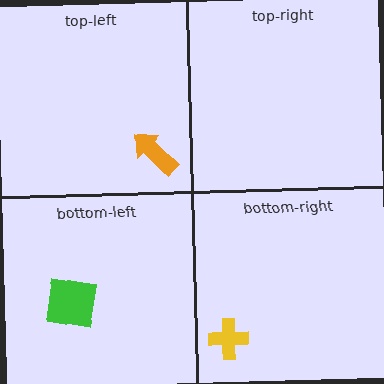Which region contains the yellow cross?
The bottom-right region.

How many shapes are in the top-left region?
1.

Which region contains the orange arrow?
The top-left region.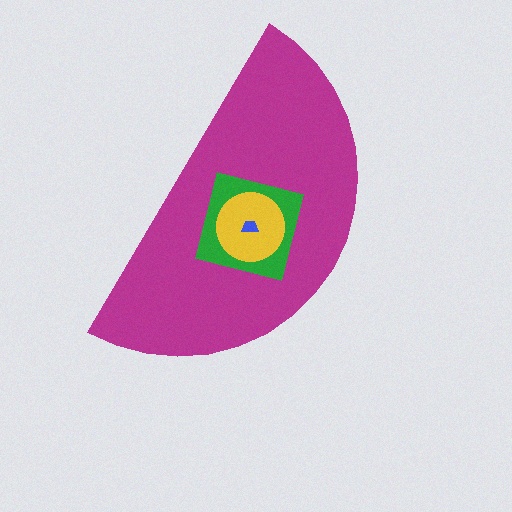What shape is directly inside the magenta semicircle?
The green square.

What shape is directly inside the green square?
The yellow circle.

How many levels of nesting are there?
4.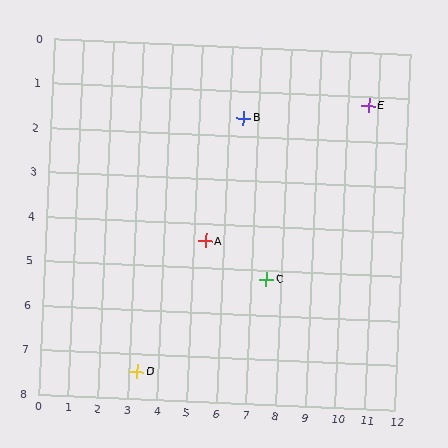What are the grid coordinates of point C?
Point C is at approximately (7.5, 5.2).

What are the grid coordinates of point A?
Point A is at approximately (5.4, 4.4).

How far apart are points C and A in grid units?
Points C and A are about 2.2 grid units apart.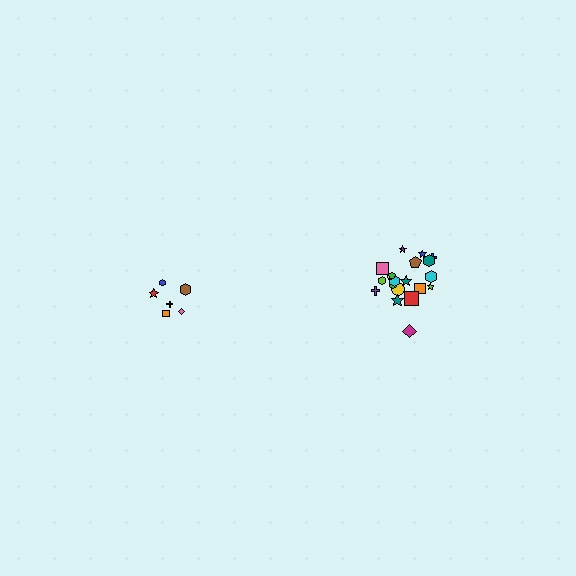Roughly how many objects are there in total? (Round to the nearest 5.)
Roughly 30 objects in total.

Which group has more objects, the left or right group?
The right group.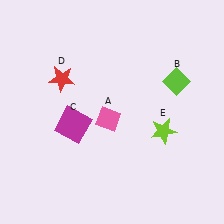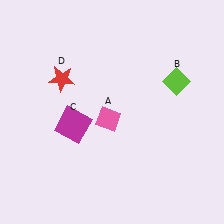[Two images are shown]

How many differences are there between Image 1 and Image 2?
There is 1 difference between the two images.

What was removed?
The lime star (E) was removed in Image 2.